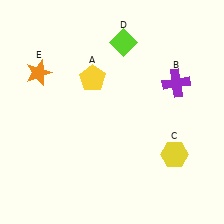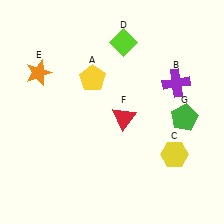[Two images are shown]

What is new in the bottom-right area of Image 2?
A green pentagon (G) was added in the bottom-right area of Image 2.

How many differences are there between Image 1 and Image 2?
There are 2 differences between the two images.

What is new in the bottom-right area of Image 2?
A red triangle (F) was added in the bottom-right area of Image 2.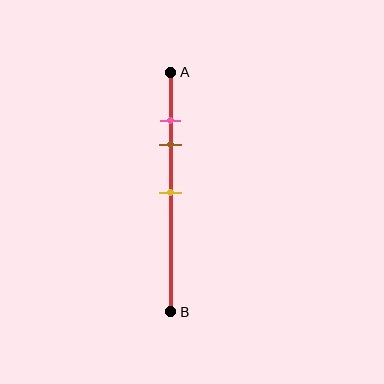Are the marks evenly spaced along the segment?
No, the marks are not evenly spaced.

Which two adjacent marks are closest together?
The pink and brown marks are the closest adjacent pair.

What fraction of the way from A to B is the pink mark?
The pink mark is approximately 20% (0.2) of the way from A to B.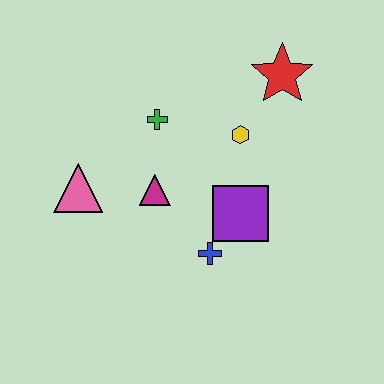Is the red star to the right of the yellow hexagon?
Yes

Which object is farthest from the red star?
The pink triangle is farthest from the red star.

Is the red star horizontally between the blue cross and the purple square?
No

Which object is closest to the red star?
The yellow hexagon is closest to the red star.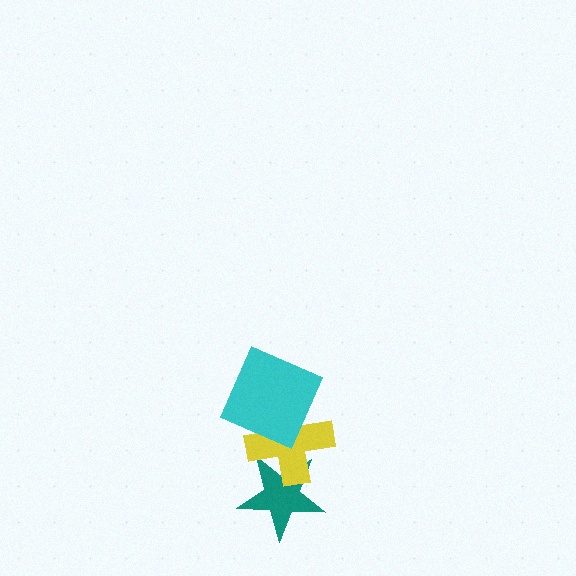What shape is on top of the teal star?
The yellow cross is on top of the teal star.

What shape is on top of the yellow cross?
The cyan square is on top of the yellow cross.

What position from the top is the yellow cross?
The yellow cross is 2nd from the top.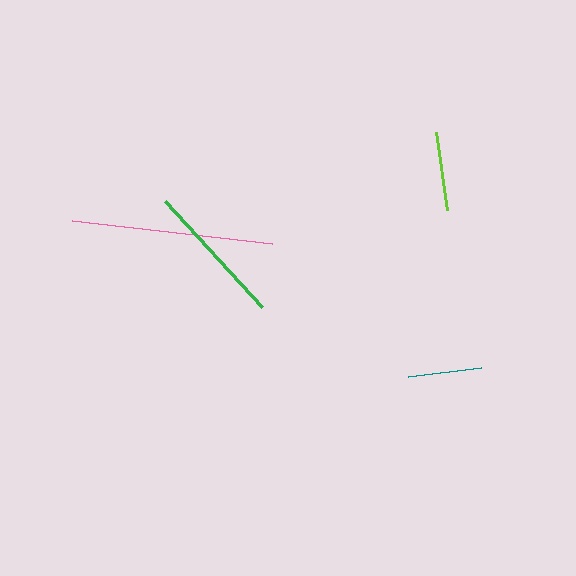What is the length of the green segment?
The green segment is approximately 144 pixels long.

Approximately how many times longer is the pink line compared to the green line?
The pink line is approximately 1.4 times the length of the green line.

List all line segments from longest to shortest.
From longest to shortest: pink, green, lime, teal.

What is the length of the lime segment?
The lime segment is approximately 79 pixels long.